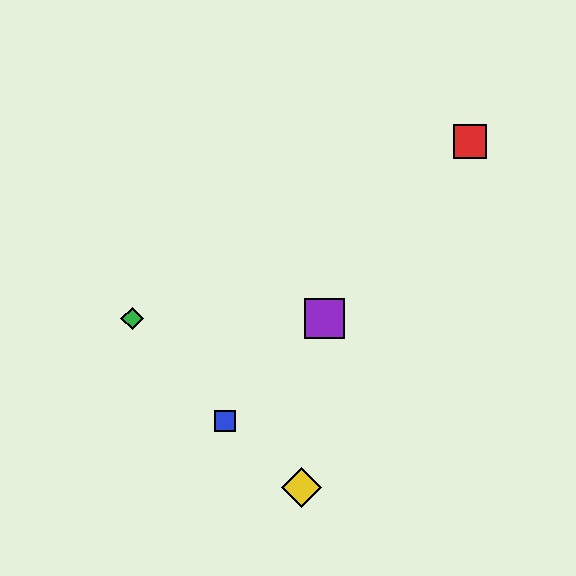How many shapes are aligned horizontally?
2 shapes (the green diamond, the purple square) are aligned horizontally.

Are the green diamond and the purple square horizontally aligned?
Yes, both are at y≈319.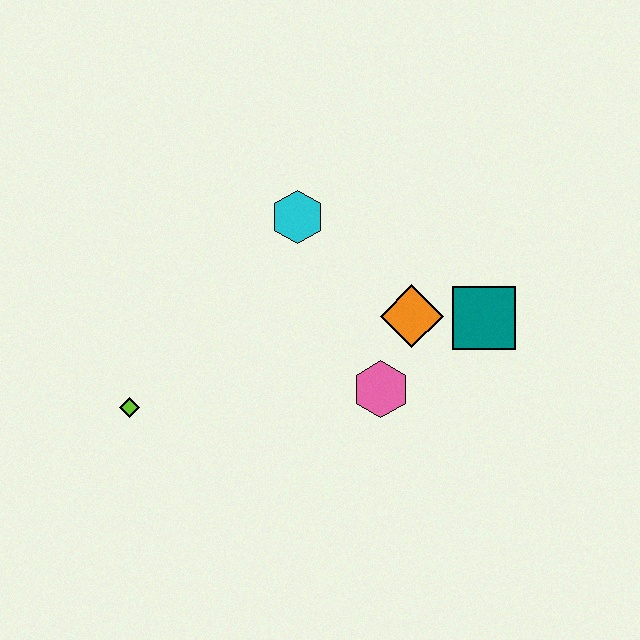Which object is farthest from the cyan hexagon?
The lime diamond is farthest from the cyan hexagon.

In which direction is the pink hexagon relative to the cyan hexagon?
The pink hexagon is below the cyan hexagon.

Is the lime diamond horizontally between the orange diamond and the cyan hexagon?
No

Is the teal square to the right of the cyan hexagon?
Yes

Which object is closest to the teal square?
The orange diamond is closest to the teal square.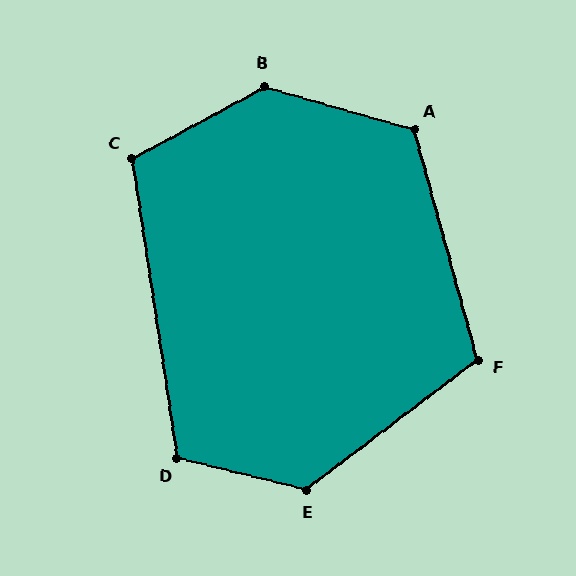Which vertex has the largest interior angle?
B, at approximately 136 degrees.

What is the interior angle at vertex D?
Approximately 113 degrees (obtuse).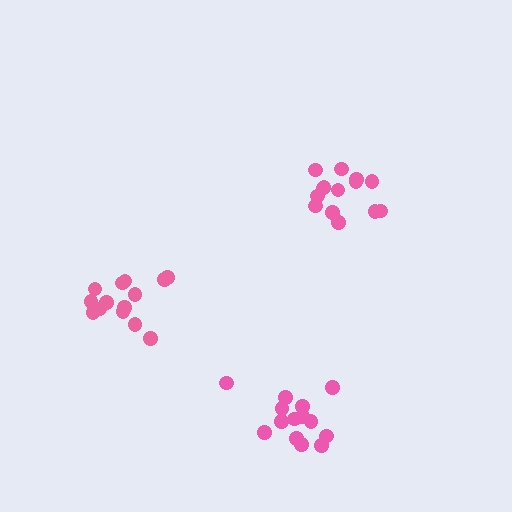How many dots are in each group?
Group 1: 14 dots, Group 2: 14 dots, Group 3: 14 dots (42 total).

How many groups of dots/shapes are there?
There are 3 groups.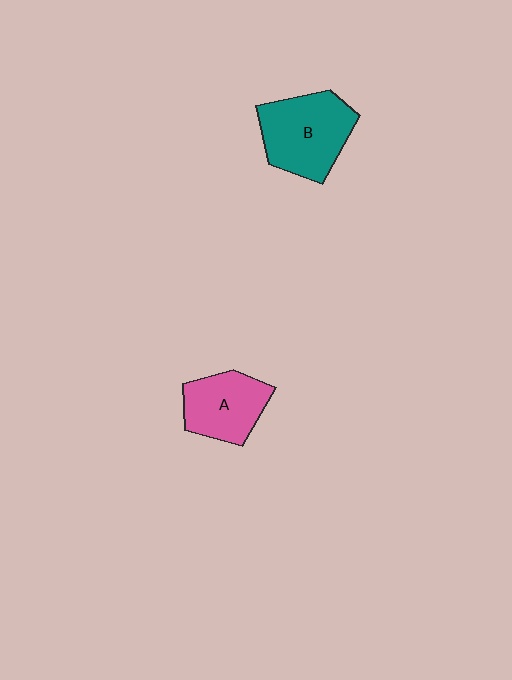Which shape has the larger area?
Shape B (teal).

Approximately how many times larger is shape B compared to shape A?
Approximately 1.3 times.